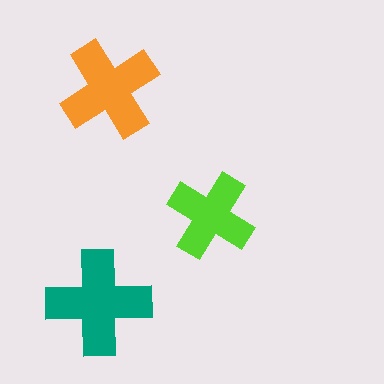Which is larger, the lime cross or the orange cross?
The orange one.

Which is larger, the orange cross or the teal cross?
The teal one.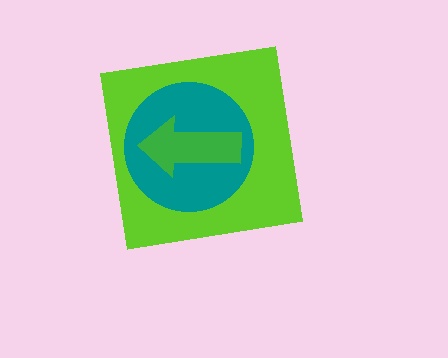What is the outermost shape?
The lime square.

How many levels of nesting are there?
3.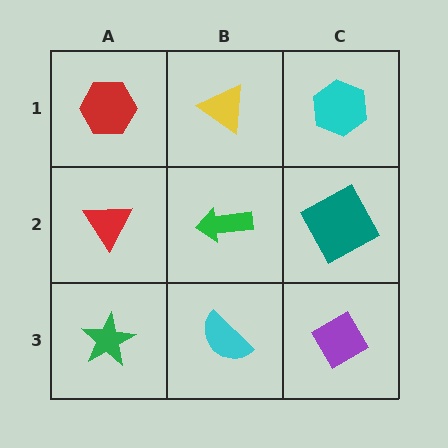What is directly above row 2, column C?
A cyan hexagon.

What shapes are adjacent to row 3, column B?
A green arrow (row 2, column B), a green star (row 3, column A), a purple diamond (row 3, column C).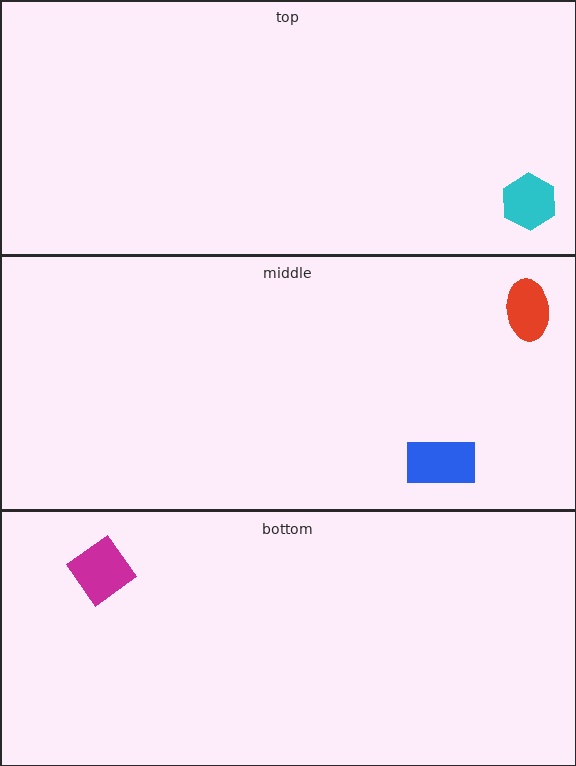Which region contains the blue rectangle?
The middle region.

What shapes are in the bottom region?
The magenta diamond.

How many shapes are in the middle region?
2.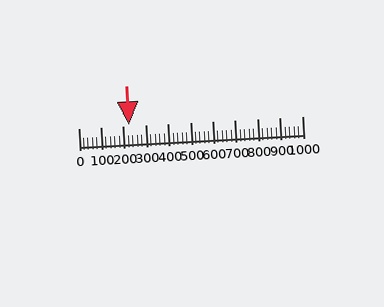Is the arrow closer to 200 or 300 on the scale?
The arrow is closer to 200.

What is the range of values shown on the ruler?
The ruler shows values from 0 to 1000.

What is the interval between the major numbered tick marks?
The major tick marks are spaced 100 units apart.